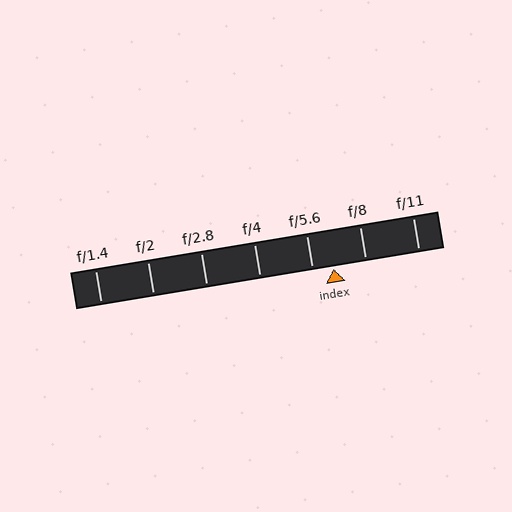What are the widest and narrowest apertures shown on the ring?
The widest aperture shown is f/1.4 and the narrowest is f/11.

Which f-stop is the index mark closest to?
The index mark is closest to f/5.6.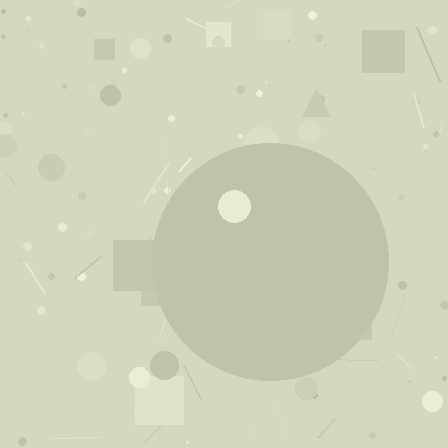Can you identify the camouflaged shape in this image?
The camouflaged shape is a circle.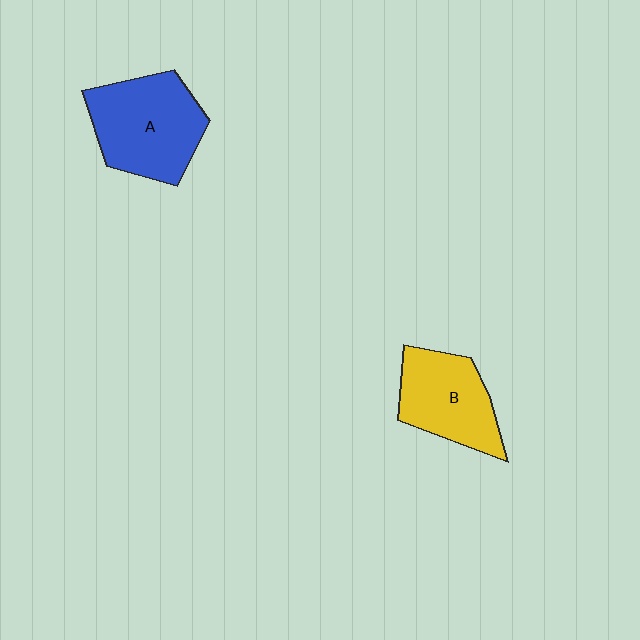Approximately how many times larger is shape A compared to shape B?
Approximately 1.3 times.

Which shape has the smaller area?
Shape B (yellow).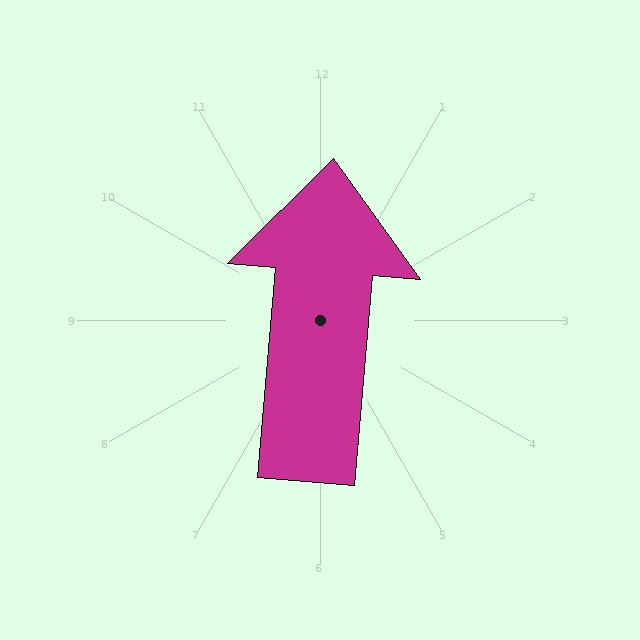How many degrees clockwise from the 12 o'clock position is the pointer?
Approximately 5 degrees.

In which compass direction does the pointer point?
North.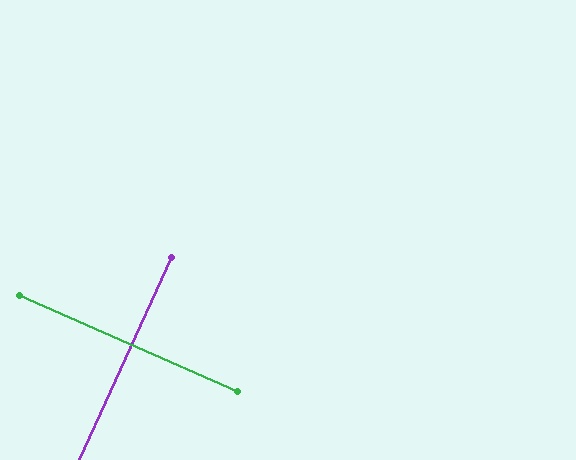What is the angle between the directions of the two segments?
Approximately 89 degrees.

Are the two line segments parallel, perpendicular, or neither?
Perpendicular — they meet at approximately 89°.